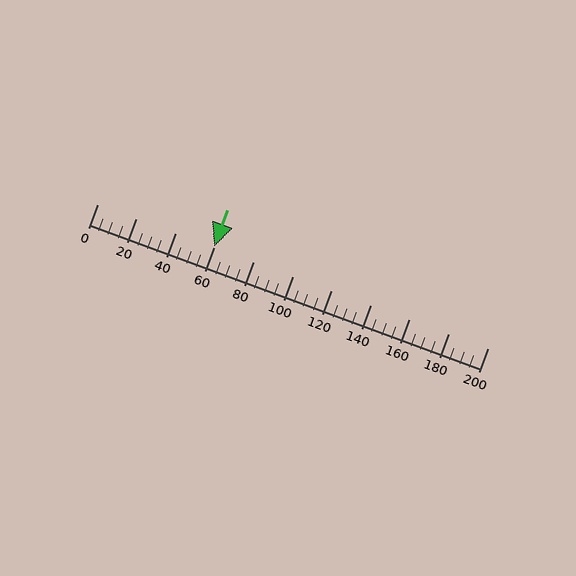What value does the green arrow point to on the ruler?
The green arrow points to approximately 60.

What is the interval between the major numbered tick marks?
The major tick marks are spaced 20 units apart.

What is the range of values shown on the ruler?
The ruler shows values from 0 to 200.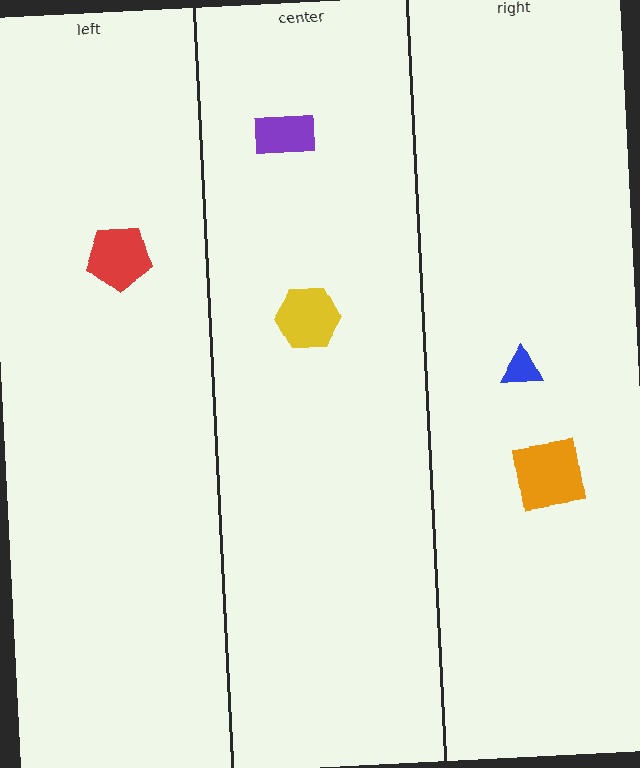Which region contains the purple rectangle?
The center region.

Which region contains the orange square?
The right region.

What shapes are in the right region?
The blue triangle, the orange square.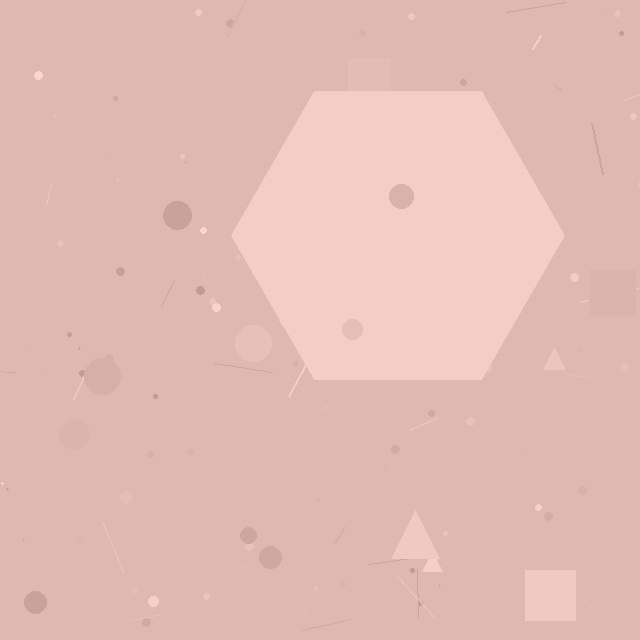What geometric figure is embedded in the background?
A hexagon is embedded in the background.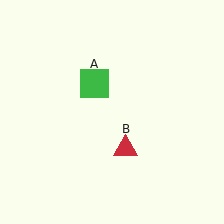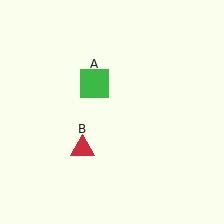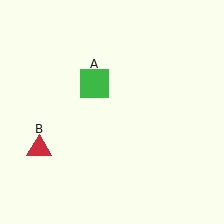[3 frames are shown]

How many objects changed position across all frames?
1 object changed position: red triangle (object B).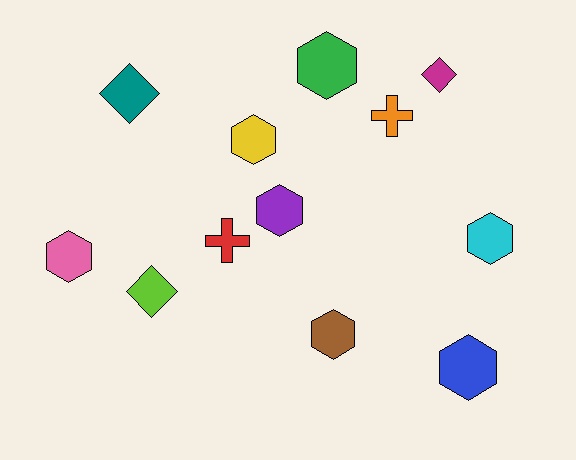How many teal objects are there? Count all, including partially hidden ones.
There is 1 teal object.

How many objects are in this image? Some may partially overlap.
There are 12 objects.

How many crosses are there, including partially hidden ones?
There are 2 crosses.